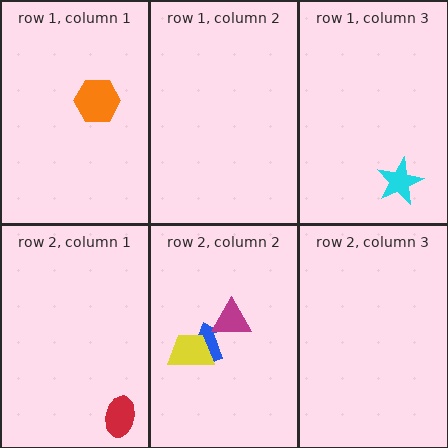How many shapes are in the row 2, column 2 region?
3.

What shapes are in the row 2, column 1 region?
The red ellipse.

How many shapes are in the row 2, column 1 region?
1.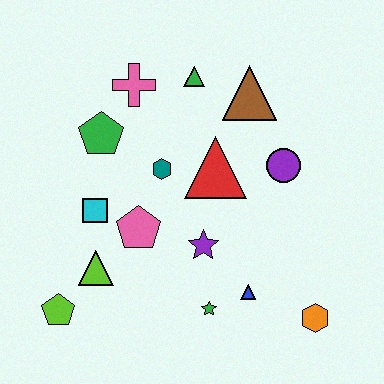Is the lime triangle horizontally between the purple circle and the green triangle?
No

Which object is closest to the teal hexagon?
The red triangle is closest to the teal hexagon.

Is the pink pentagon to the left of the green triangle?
Yes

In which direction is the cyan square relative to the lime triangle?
The cyan square is above the lime triangle.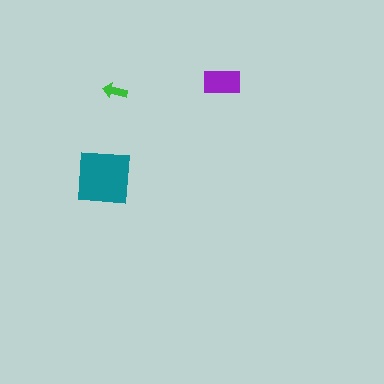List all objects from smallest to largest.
The green arrow, the purple rectangle, the teal square.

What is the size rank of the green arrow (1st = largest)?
3rd.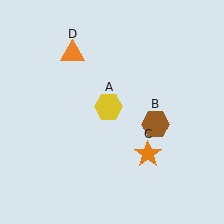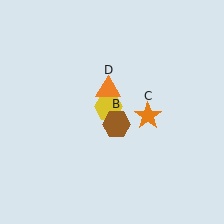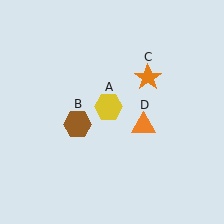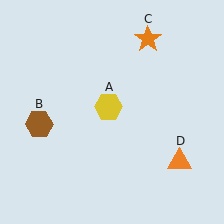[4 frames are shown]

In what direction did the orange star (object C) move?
The orange star (object C) moved up.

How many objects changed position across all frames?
3 objects changed position: brown hexagon (object B), orange star (object C), orange triangle (object D).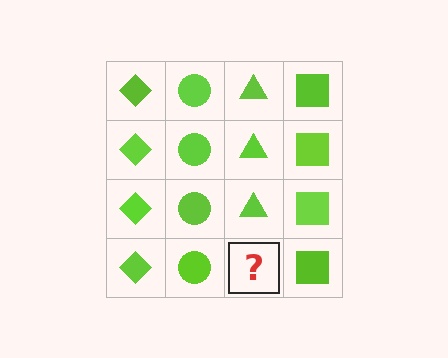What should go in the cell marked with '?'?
The missing cell should contain a lime triangle.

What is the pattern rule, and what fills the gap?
The rule is that each column has a consistent shape. The gap should be filled with a lime triangle.